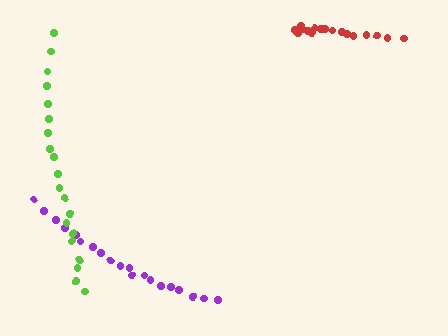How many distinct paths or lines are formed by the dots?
There are 3 distinct paths.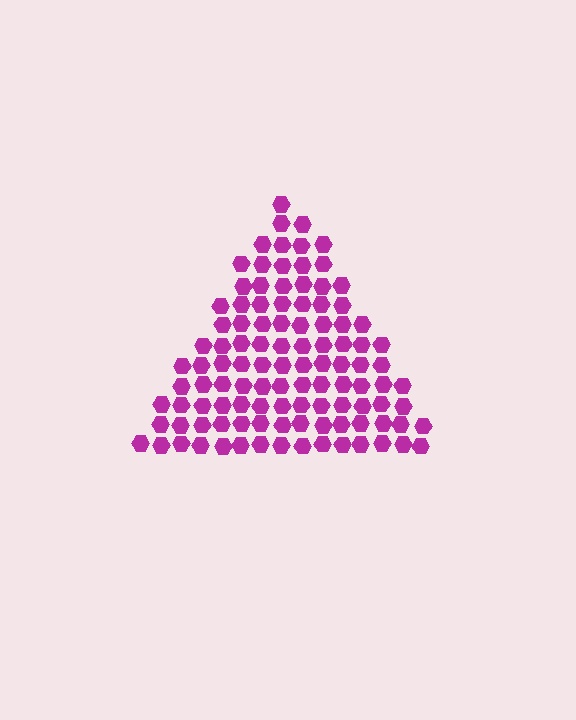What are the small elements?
The small elements are hexagons.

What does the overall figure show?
The overall figure shows a triangle.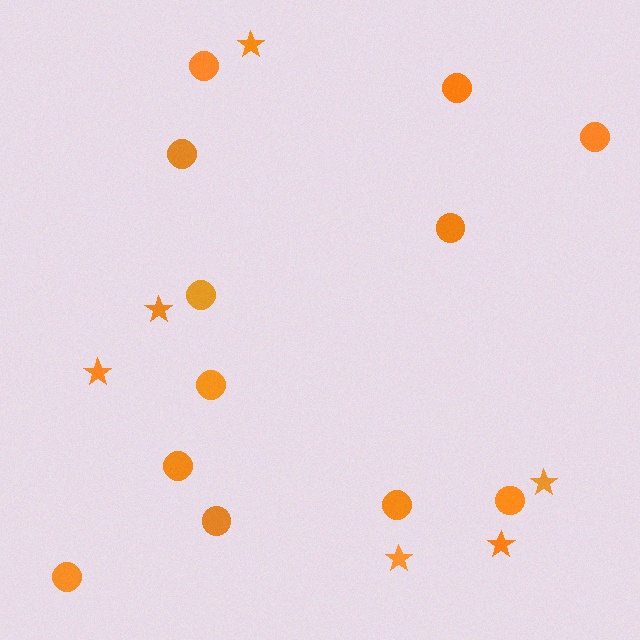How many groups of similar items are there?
There are 2 groups: one group of stars (6) and one group of circles (12).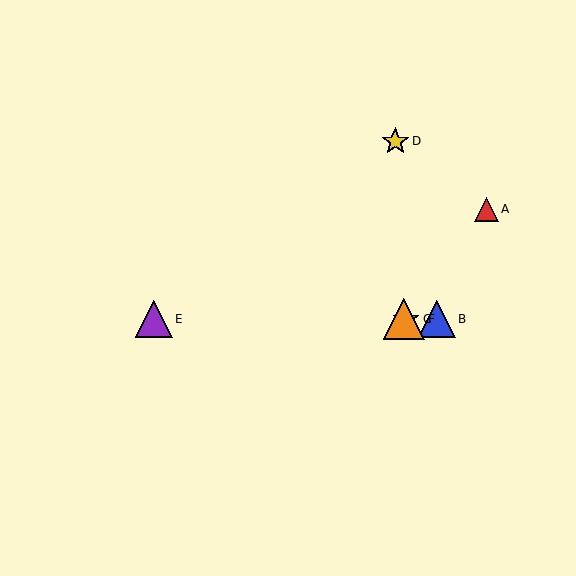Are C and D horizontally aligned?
No, C is at y≈319 and D is at y≈141.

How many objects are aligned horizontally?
4 objects (B, C, E, F) are aligned horizontally.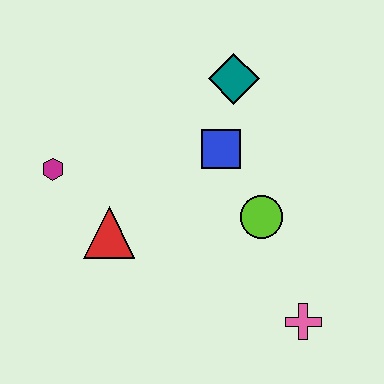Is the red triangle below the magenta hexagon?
Yes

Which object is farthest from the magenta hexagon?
The pink cross is farthest from the magenta hexagon.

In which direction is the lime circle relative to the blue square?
The lime circle is below the blue square.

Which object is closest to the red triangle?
The magenta hexagon is closest to the red triangle.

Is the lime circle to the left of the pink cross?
Yes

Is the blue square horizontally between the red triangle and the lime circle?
Yes